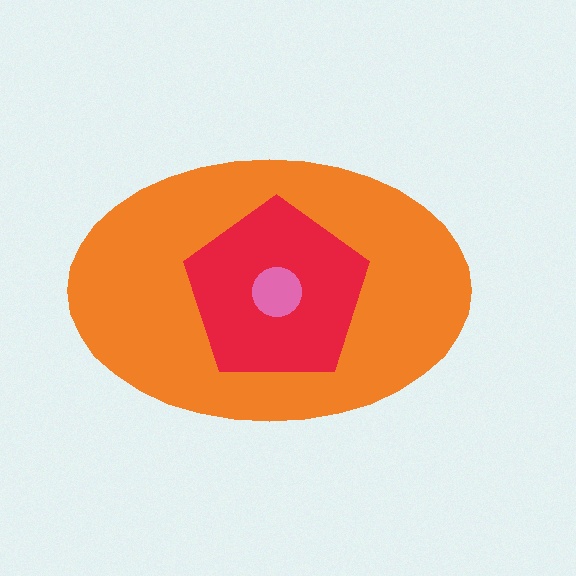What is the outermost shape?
The orange ellipse.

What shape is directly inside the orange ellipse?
The red pentagon.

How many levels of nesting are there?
3.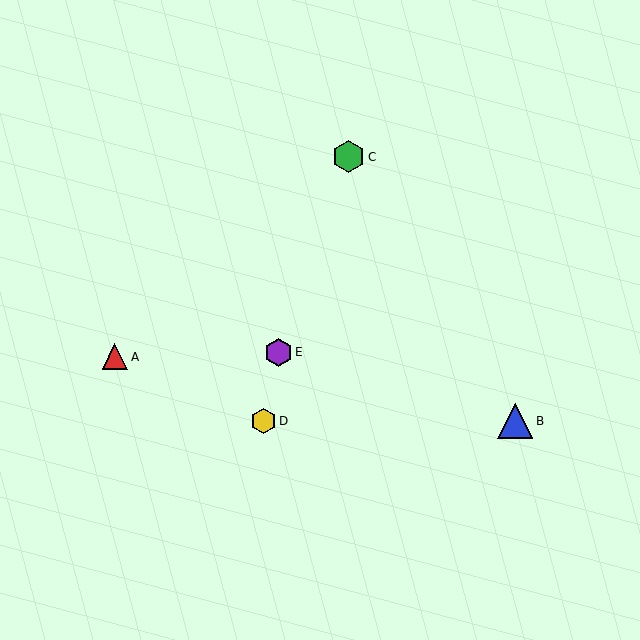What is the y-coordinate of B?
Object B is at y≈421.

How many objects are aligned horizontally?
2 objects (B, D) are aligned horizontally.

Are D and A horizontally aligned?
No, D is at y≈421 and A is at y≈357.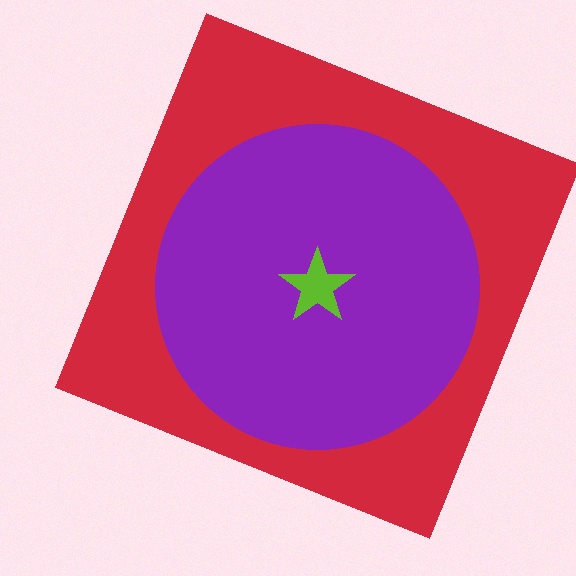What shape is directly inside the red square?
The purple circle.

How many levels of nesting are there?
3.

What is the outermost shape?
The red square.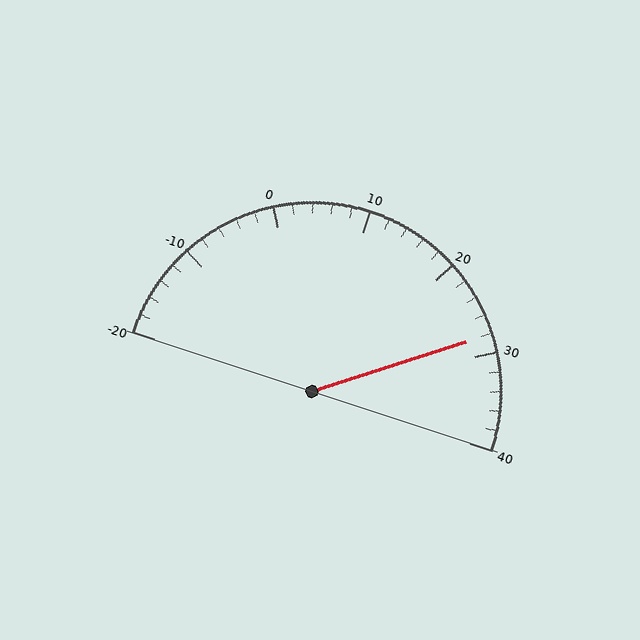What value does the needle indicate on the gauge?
The needle indicates approximately 28.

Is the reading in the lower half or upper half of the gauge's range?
The reading is in the upper half of the range (-20 to 40).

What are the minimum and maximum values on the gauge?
The gauge ranges from -20 to 40.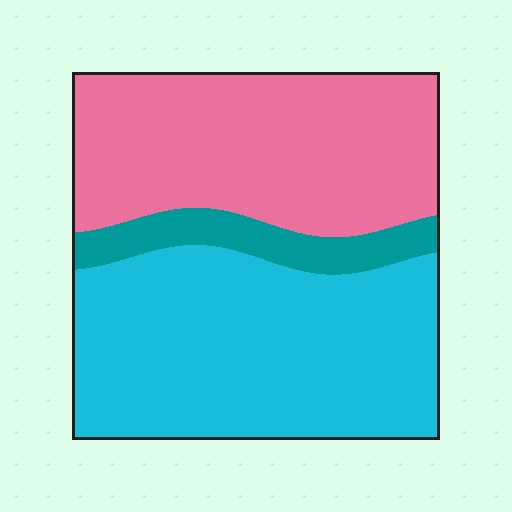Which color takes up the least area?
Teal, at roughly 10%.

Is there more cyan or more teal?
Cyan.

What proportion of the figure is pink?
Pink covers about 40% of the figure.